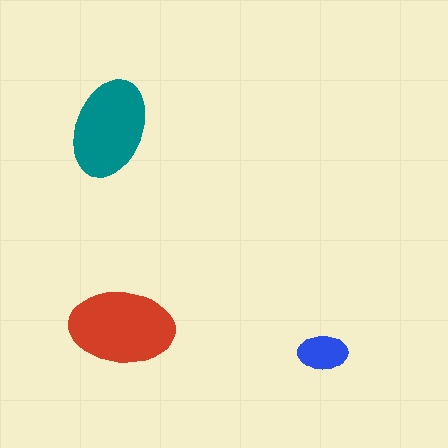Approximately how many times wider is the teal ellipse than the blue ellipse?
About 2 times wider.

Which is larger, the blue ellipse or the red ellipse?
The red one.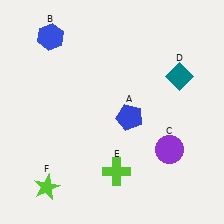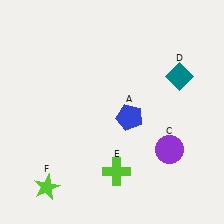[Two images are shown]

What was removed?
The blue hexagon (B) was removed in Image 2.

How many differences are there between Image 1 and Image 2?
There is 1 difference between the two images.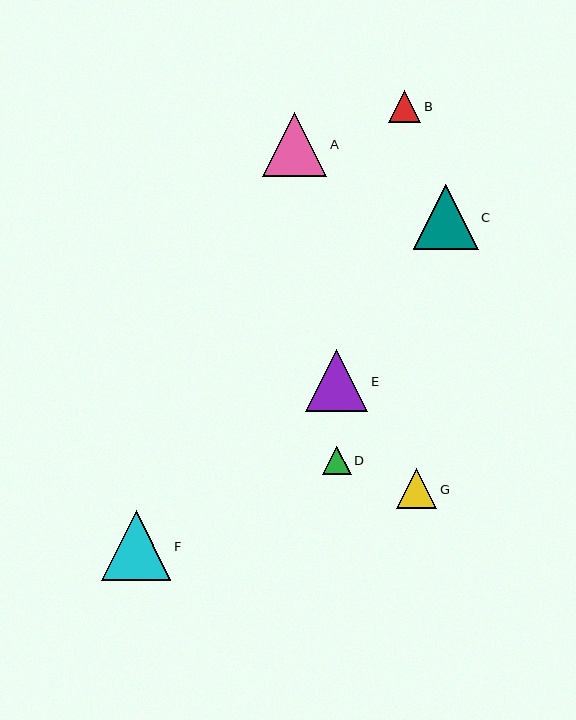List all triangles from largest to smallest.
From largest to smallest: F, C, A, E, G, B, D.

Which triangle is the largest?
Triangle F is the largest with a size of approximately 70 pixels.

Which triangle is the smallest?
Triangle D is the smallest with a size of approximately 28 pixels.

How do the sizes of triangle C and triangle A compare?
Triangle C and triangle A are approximately the same size.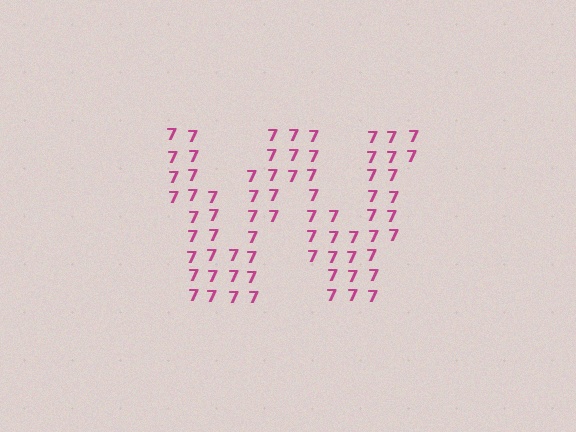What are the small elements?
The small elements are digit 7's.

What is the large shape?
The large shape is the letter W.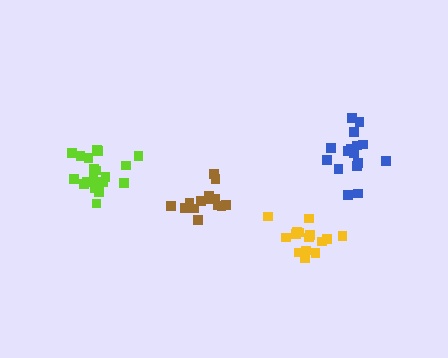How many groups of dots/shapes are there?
There are 4 groups.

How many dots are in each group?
Group 1: 15 dots, Group 2: 16 dots, Group 3: 14 dots, Group 4: 20 dots (65 total).